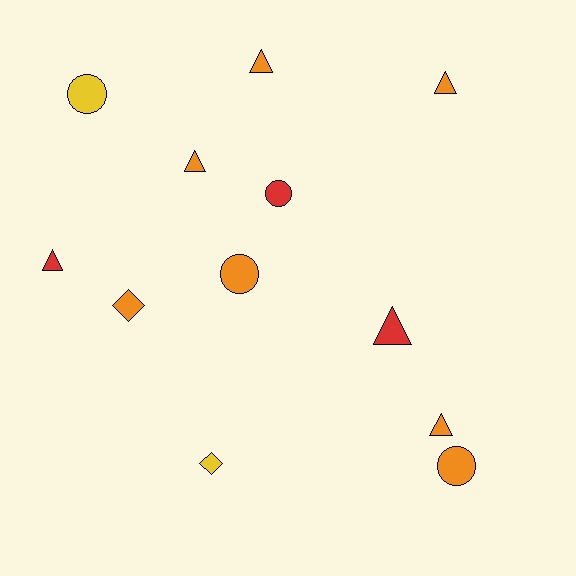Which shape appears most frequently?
Triangle, with 6 objects.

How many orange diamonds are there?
There is 1 orange diamond.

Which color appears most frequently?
Orange, with 7 objects.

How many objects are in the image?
There are 12 objects.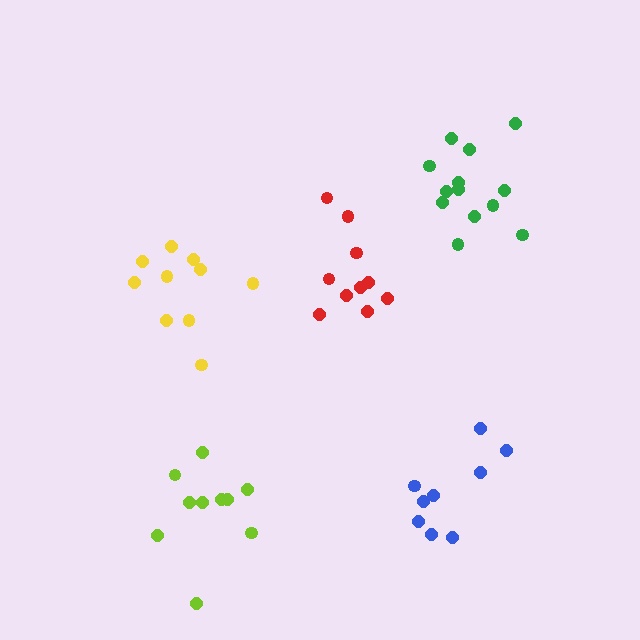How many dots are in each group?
Group 1: 9 dots, Group 2: 10 dots, Group 3: 10 dots, Group 4: 13 dots, Group 5: 10 dots (52 total).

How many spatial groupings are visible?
There are 5 spatial groupings.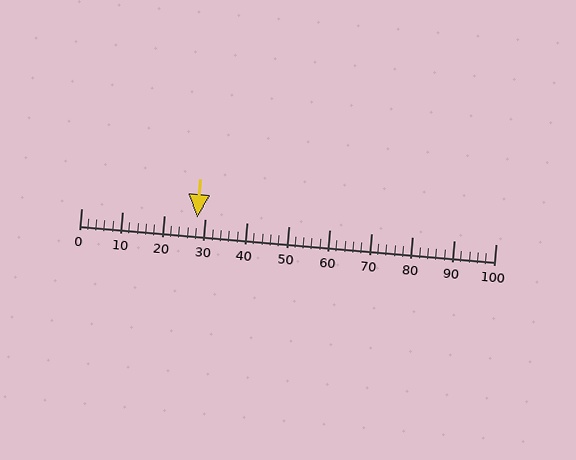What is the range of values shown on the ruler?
The ruler shows values from 0 to 100.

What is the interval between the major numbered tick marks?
The major tick marks are spaced 10 units apart.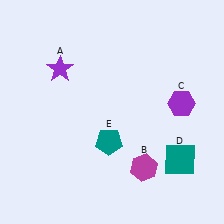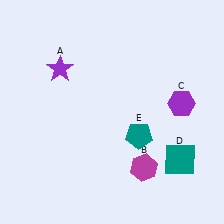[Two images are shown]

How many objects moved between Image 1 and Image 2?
1 object moved between the two images.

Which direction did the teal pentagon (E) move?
The teal pentagon (E) moved right.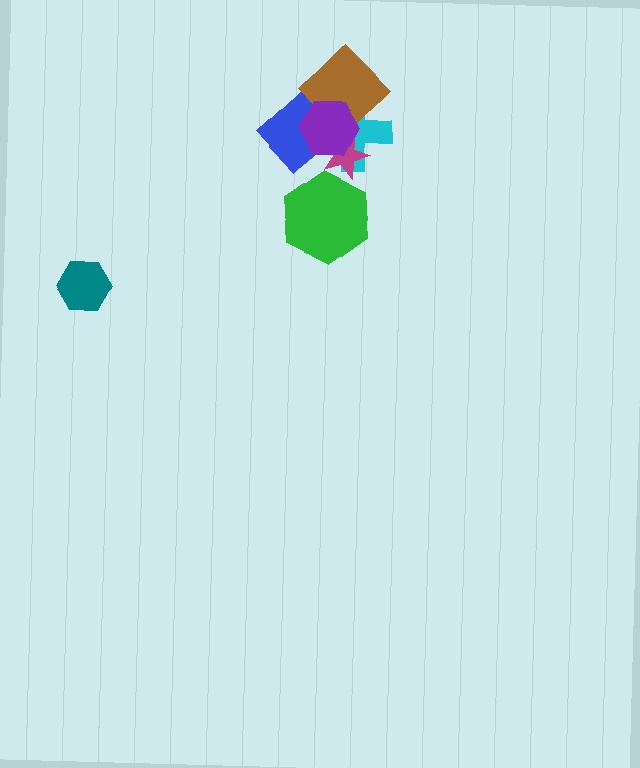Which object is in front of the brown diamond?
The purple hexagon is in front of the brown diamond.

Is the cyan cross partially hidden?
Yes, it is partially covered by another shape.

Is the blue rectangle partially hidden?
Yes, it is partially covered by another shape.